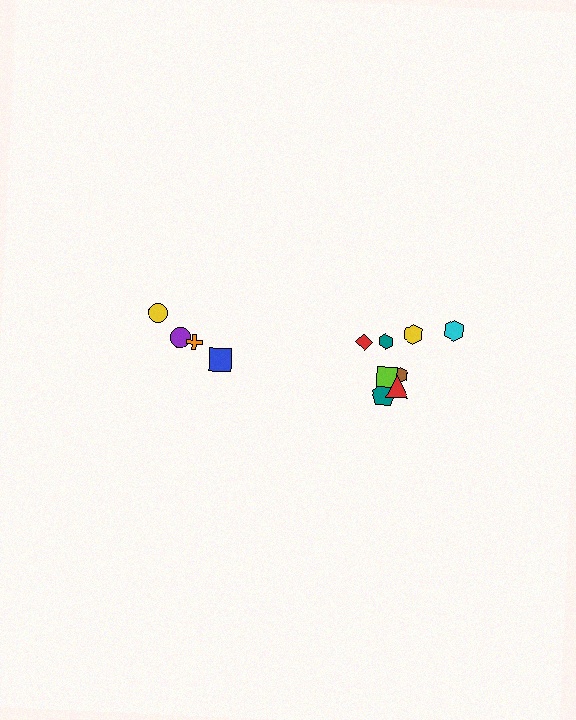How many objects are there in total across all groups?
There are 12 objects.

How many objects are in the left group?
There are 4 objects.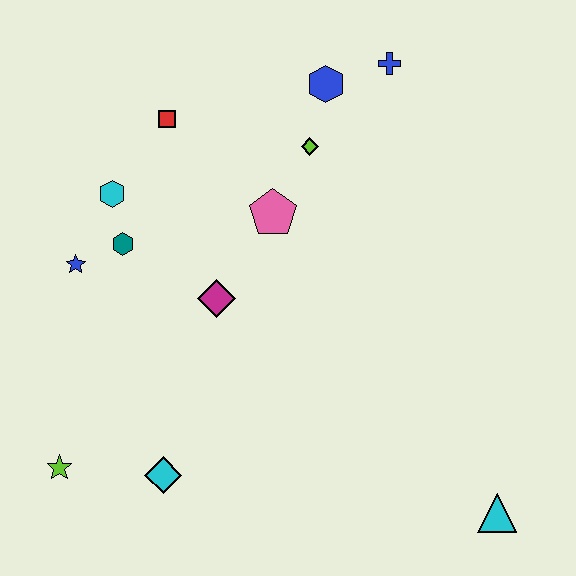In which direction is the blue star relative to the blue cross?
The blue star is to the left of the blue cross.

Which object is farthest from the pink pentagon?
The cyan triangle is farthest from the pink pentagon.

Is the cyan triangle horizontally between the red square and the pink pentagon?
No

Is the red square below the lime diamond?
No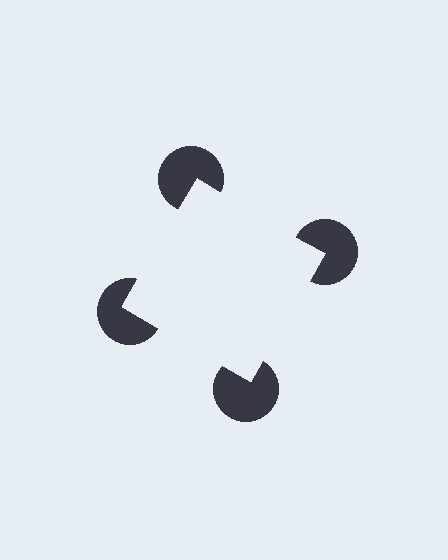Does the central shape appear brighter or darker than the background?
It typically appears slightly brighter than the background, even though no actual brightness change is drawn.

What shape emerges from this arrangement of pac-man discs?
An illusory square — its edges are inferred from the aligned wedge cuts in the pac-man discs, not physically drawn.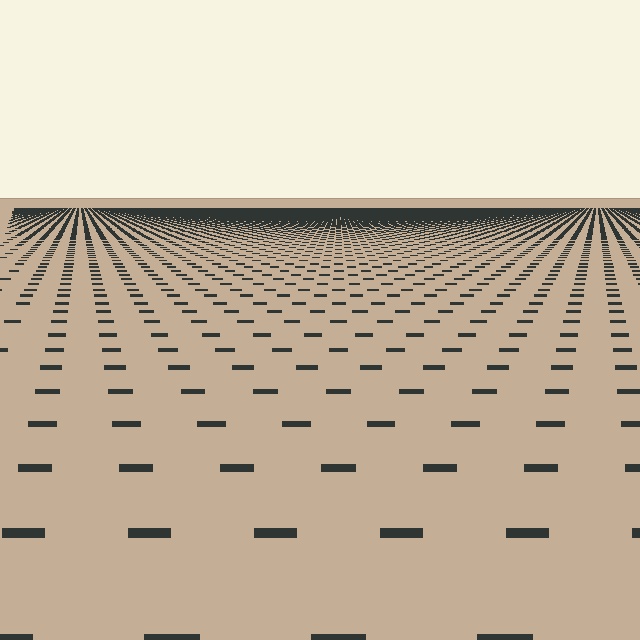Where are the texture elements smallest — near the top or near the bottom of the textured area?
Near the top.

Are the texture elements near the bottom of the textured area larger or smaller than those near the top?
Larger. Near the bottom, elements are closer to the viewer and appear at a bigger on-screen size.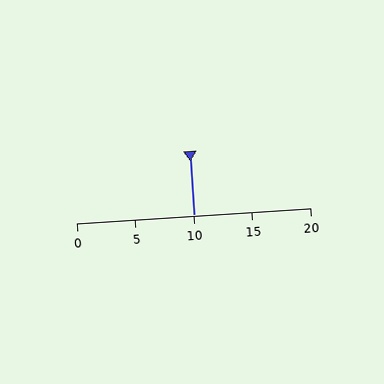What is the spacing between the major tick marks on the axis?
The major ticks are spaced 5 apart.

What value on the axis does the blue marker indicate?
The marker indicates approximately 10.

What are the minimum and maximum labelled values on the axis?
The axis runs from 0 to 20.